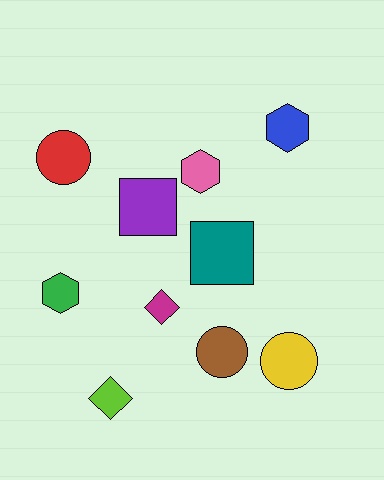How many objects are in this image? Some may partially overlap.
There are 10 objects.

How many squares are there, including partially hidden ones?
There are 2 squares.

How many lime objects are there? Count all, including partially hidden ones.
There is 1 lime object.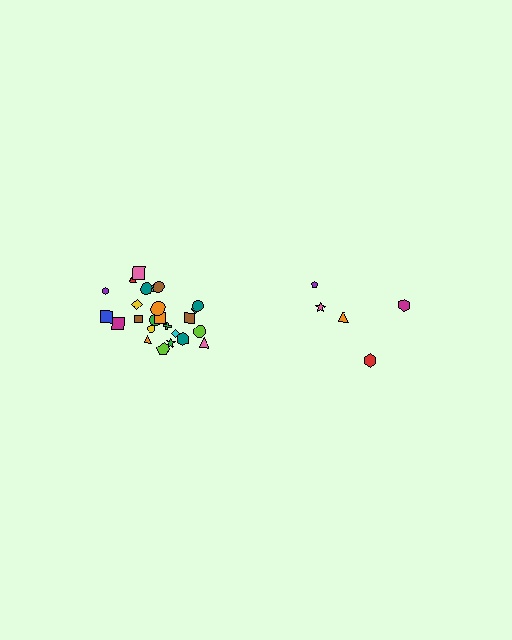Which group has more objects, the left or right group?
The left group.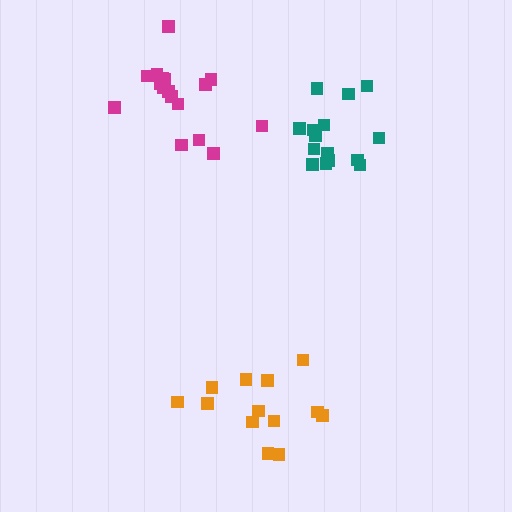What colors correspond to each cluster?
The clusters are colored: orange, teal, magenta.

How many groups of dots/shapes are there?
There are 3 groups.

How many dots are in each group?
Group 1: 13 dots, Group 2: 15 dots, Group 3: 17 dots (45 total).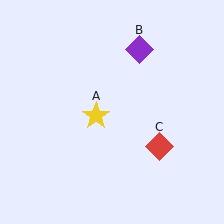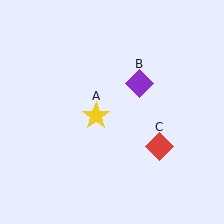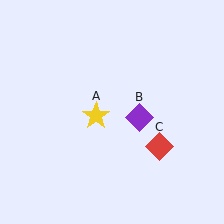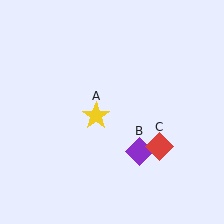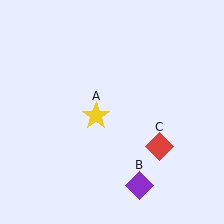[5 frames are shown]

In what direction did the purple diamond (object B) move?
The purple diamond (object B) moved down.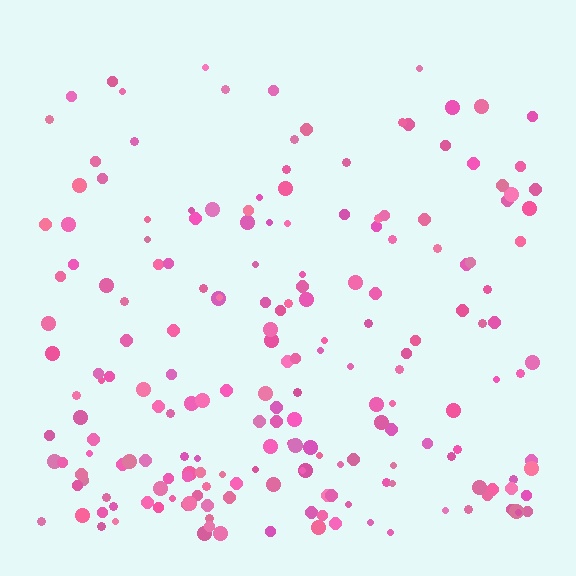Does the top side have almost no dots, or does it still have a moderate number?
Still a moderate number, just noticeably fewer than the bottom.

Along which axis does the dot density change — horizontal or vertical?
Vertical.